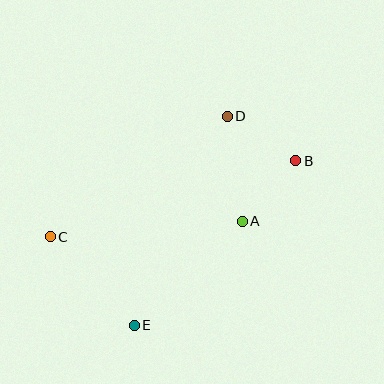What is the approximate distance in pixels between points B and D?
The distance between B and D is approximately 82 pixels.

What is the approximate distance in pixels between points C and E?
The distance between C and E is approximately 122 pixels.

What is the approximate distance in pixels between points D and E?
The distance between D and E is approximately 229 pixels.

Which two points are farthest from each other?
Points B and C are farthest from each other.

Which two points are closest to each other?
Points A and B are closest to each other.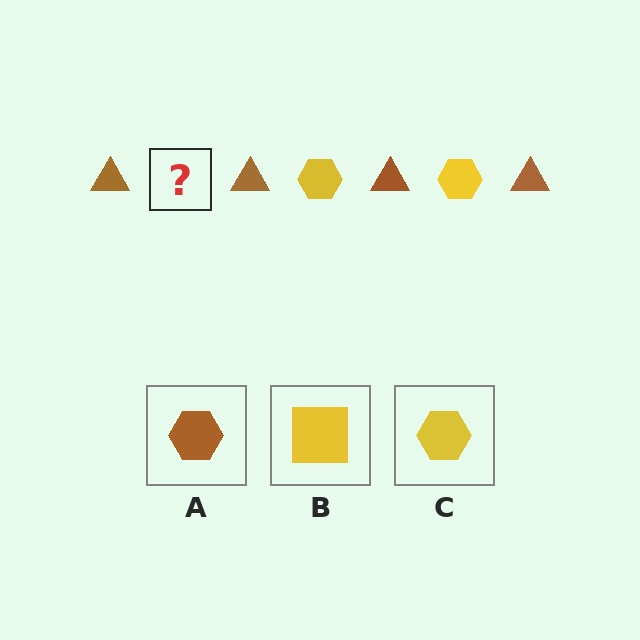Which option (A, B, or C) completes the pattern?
C.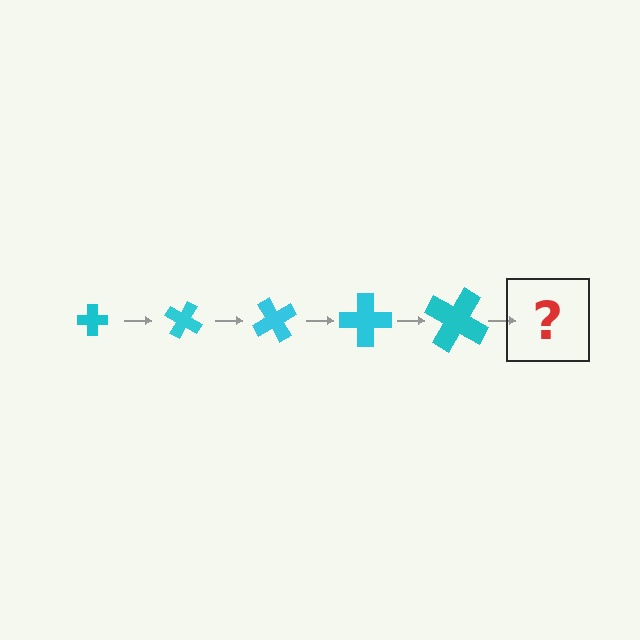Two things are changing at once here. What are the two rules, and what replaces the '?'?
The two rules are that the cross grows larger each step and it rotates 30 degrees each step. The '?' should be a cross, larger than the previous one and rotated 150 degrees from the start.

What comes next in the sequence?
The next element should be a cross, larger than the previous one and rotated 150 degrees from the start.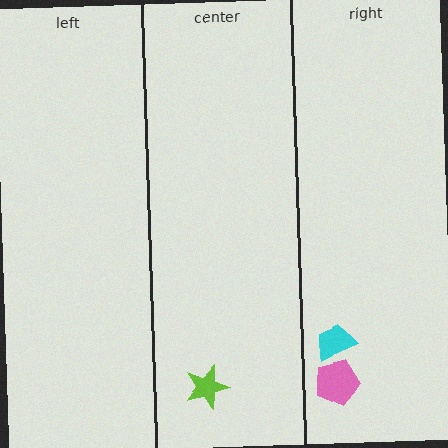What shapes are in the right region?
The pink pentagon, the cyan trapezoid.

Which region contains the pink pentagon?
The right region.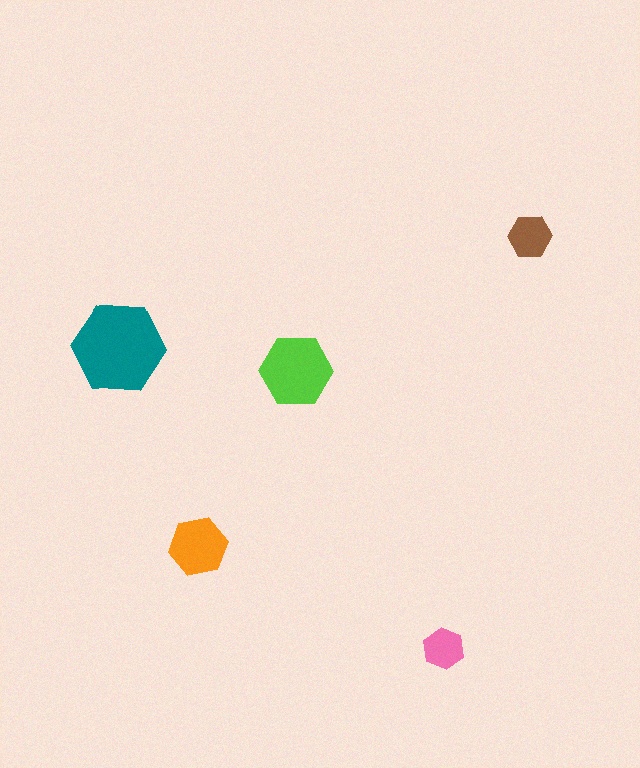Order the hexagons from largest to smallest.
the teal one, the lime one, the orange one, the brown one, the pink one.